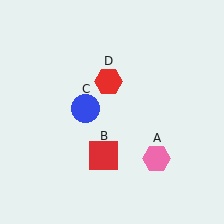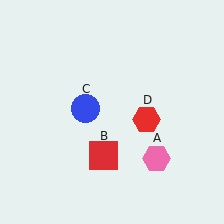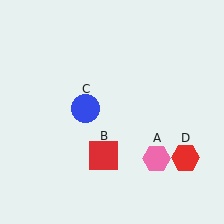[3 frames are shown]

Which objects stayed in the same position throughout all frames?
Pink hexagon (object A) and red square (object B) and blue circle (object C) remained stationary.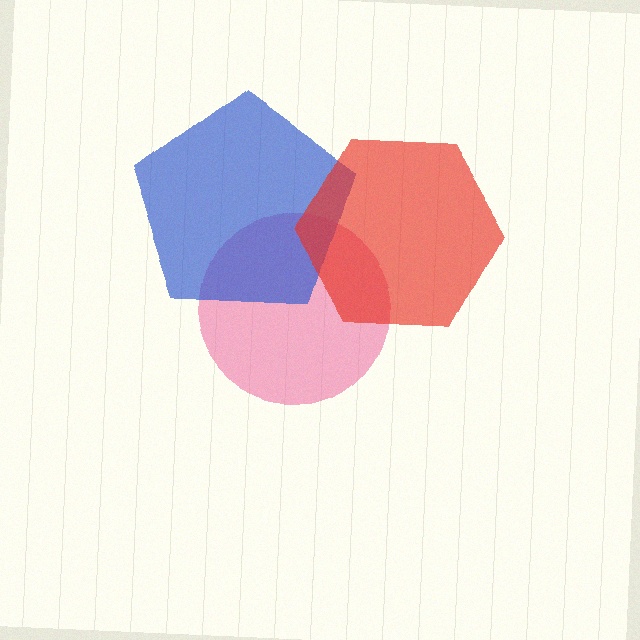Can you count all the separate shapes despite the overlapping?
Yes, there are 3 separate shapes.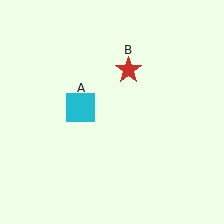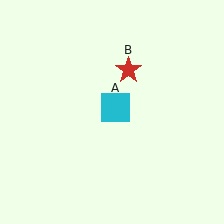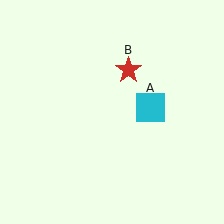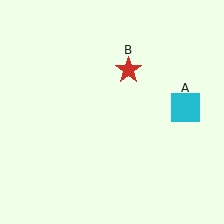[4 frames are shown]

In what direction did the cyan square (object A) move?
The cyan square (object A) moved right.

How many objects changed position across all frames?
1 object changed position: cyan square (object A).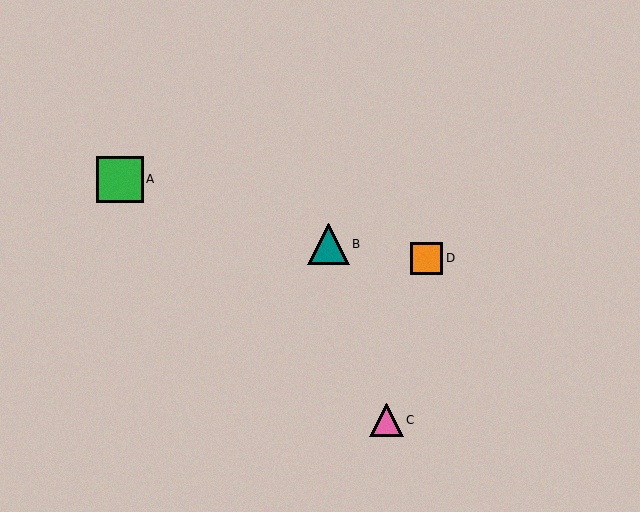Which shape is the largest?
The green square (labeled A) is the largest.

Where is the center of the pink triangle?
The center of the pink triangle is at (386, 420).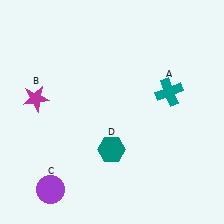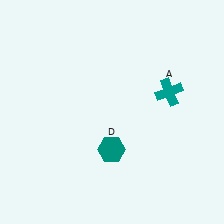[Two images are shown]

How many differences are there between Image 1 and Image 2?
There are 2 differences between the two images.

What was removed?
The magenta star (B), the purple circle (C) were removed in Image 2.